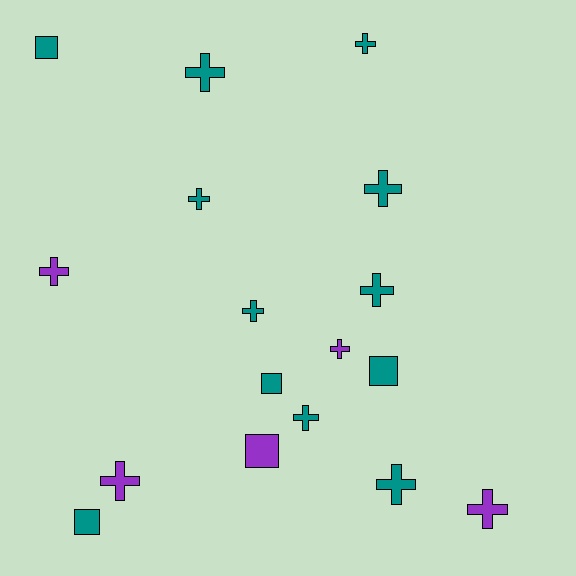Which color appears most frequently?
Teal, with 12 objects.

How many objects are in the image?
There are 17 objects.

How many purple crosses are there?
There are 4 purple crosses.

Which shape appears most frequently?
Cross, with 12 objects.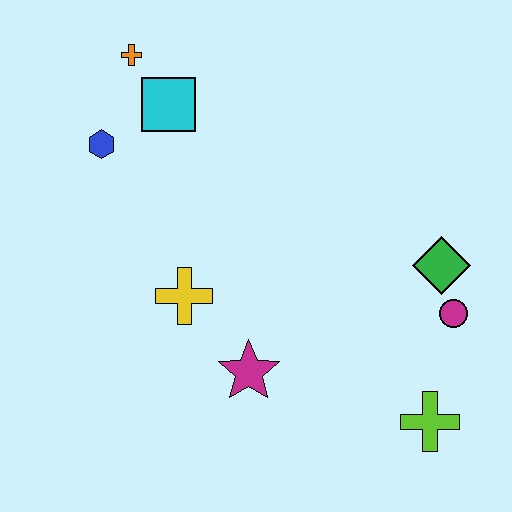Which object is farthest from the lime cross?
The orange cross is farthest from the lime cross.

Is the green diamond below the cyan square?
Yes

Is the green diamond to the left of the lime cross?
No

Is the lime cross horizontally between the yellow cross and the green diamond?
Yes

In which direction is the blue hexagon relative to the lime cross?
The blue hexagon is to the left of the lime cross.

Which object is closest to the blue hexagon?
The cyan square is closest to the blue hexagon.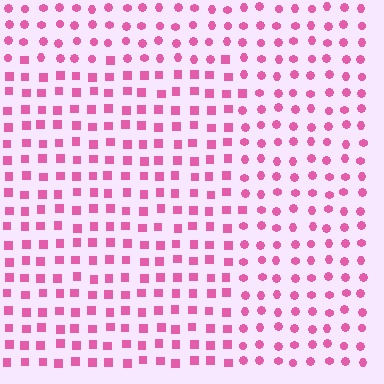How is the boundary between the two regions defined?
The boundary is defined by a change in element shape: squares inside vs. circles outside. All elements share the same color and spacing.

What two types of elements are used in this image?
The image uses squares inside the rectangle region and circles outside it.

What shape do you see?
I see a rectangle.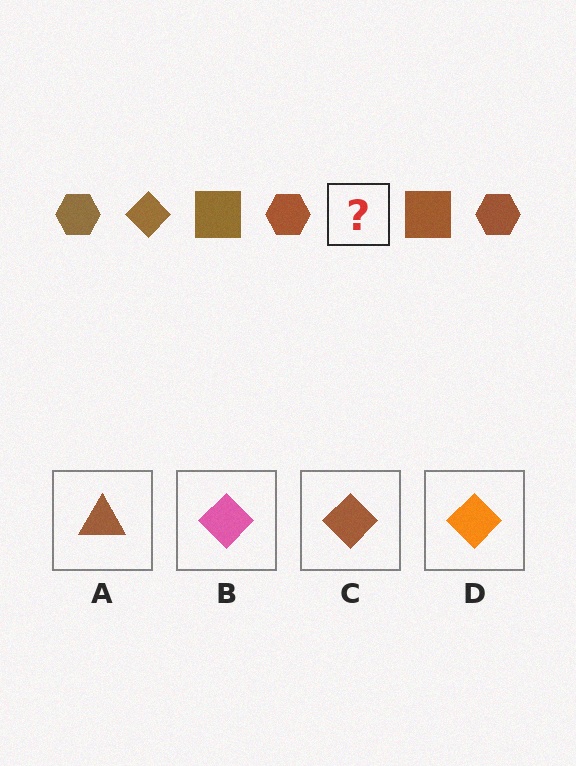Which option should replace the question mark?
Option C.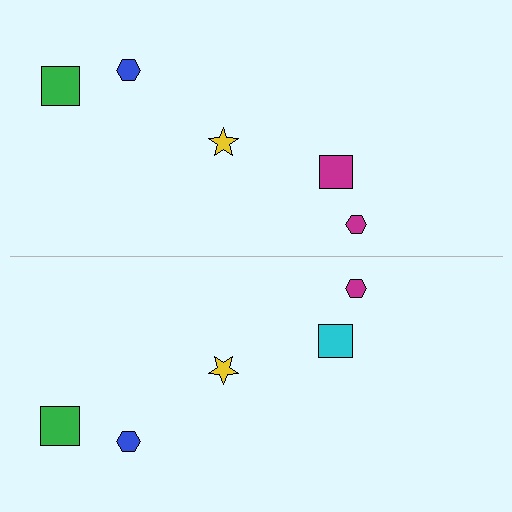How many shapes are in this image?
There are 10 shapes in this image.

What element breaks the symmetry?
The cyan square on the bottom side breaks the symmetry — its mirror counterpart is magenta.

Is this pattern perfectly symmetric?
No, the pattern is not perfectly symmetric. The cyan square on the bottom side breaks the symmetry — its mirror counterpart is magenta.